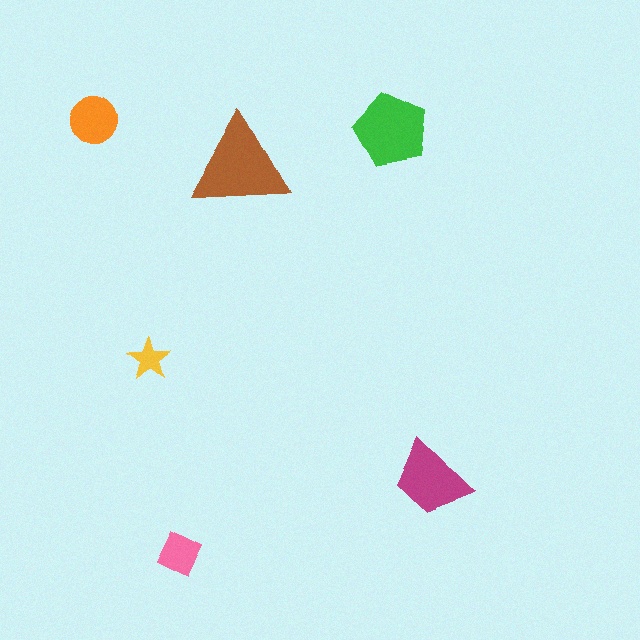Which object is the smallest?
The yellow star.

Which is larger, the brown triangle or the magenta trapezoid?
The brown triangle.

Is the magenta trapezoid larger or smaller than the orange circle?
Larger.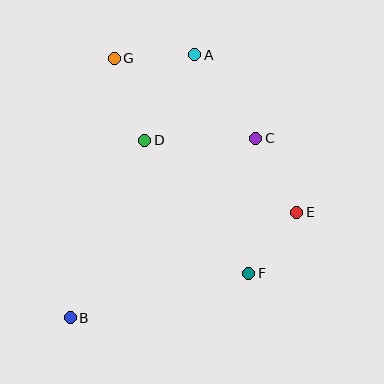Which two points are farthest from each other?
Points A and B are farthest from each other.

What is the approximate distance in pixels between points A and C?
The distance between A and C is approximately 104 pixels.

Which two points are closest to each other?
Points E and F are closest to each other.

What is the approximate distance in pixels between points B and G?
The distance between B and G is approximately 263 pixels.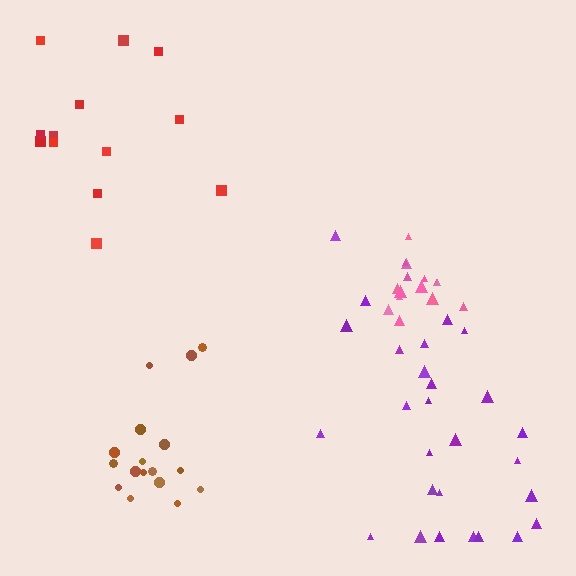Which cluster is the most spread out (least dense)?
Red.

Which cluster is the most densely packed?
Pink.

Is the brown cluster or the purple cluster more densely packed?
Brown.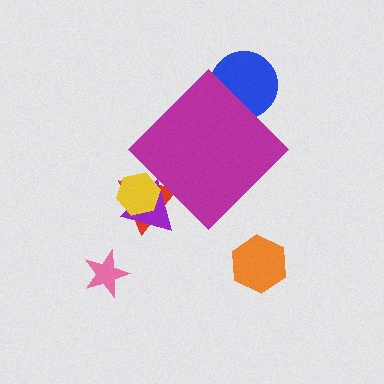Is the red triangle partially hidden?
Yes, the red triangle is partially hidden behind the magenta diamond.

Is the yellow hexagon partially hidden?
Yes, the yellow hexagon is partially hidden behind the magenta diamond.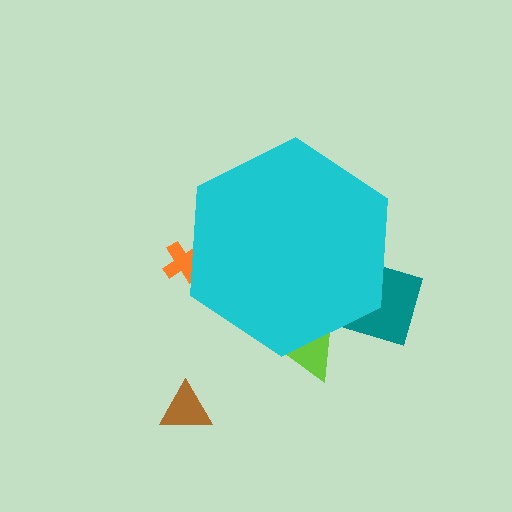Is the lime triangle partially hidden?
Yes, the lime triangle is partially hidden behind the cyan hexagon.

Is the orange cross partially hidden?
Yes, the orange cross is partially hidden behind the cyan hexagon.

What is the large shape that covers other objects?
A cyan hexagon.